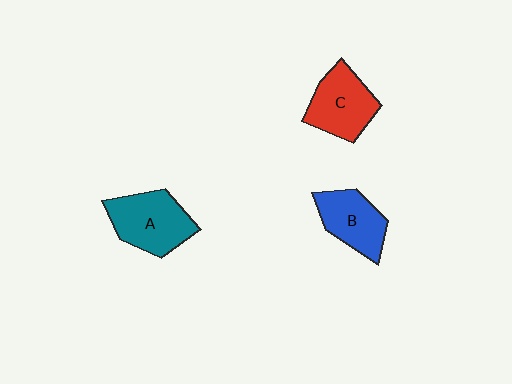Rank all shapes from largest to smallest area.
From largest to smallest: A (teal), C (red), B (blue).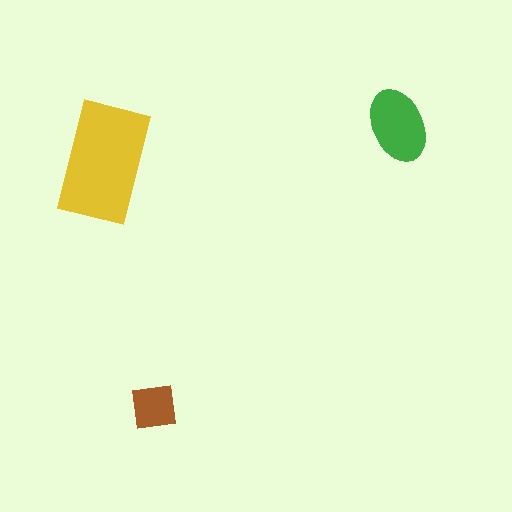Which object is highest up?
The green ellipse is topmost.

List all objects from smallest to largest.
The brown square, the green ellipse, the yellow rectangle.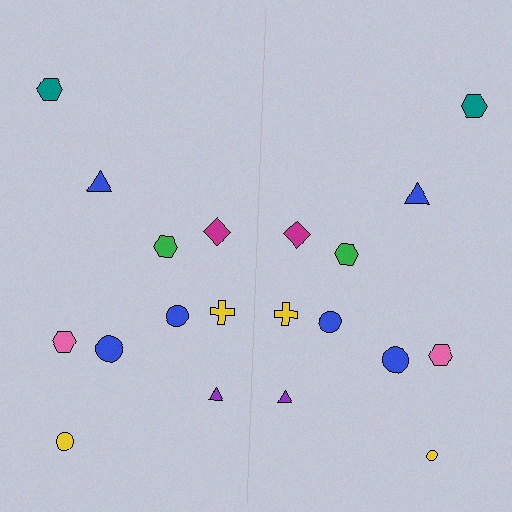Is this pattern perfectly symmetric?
No, the pattern is not perfectly symmetric. The yellow circle on the right side has a different size than its mirror counterpart.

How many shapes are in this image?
There are 20 shapes in this image.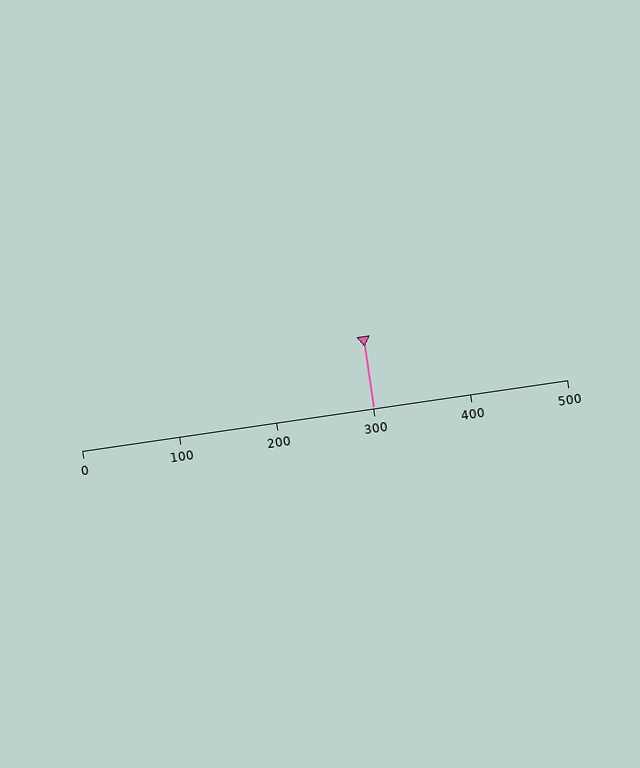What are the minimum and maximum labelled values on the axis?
The axis runs from 0 to 500.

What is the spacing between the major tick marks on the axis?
The major ticks are spaced 100 apart.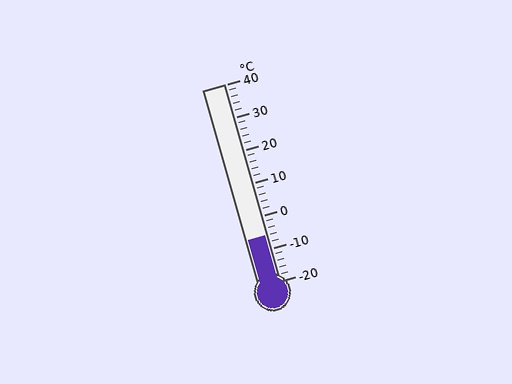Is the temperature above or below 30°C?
The temperature is below 30°C.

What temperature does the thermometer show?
The thermometer shows approximately -6°C.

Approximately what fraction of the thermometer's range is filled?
The thermometer is filled to approximately 25% of its range.